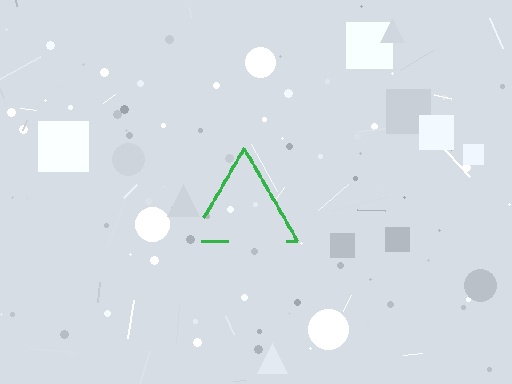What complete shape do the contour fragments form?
The contour fragments form a triangle.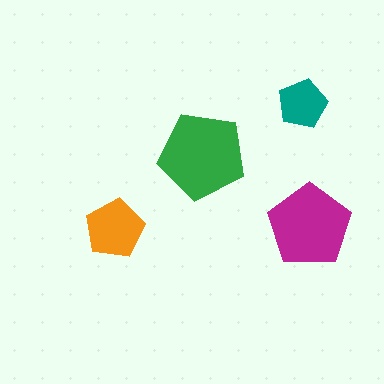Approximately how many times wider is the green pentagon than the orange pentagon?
About 1.5 times wider.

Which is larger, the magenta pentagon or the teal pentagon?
The magenta one.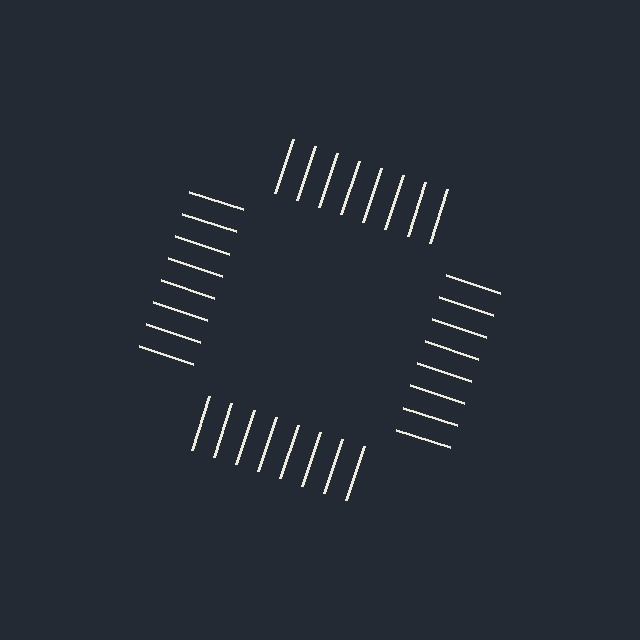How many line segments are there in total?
32 — 8 along each of the 4 edges.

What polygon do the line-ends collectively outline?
An illusory square — the line segments terminate on its edges but no continuous stroke is drawn.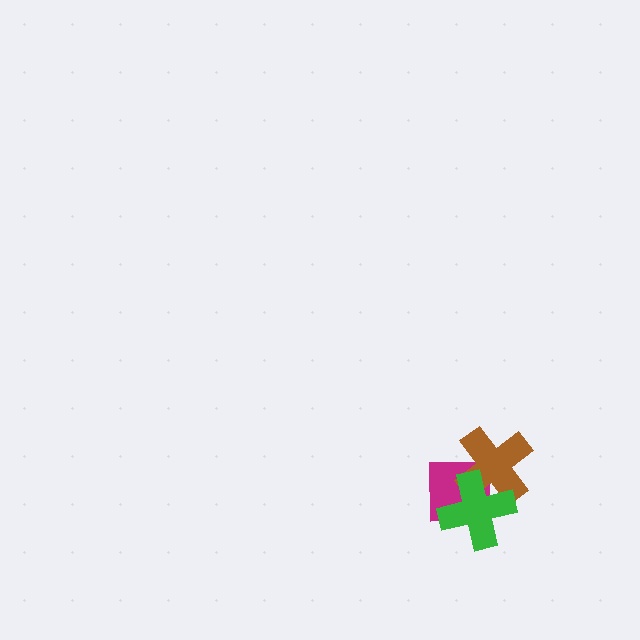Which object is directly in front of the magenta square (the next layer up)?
The brown cross is directly in front of the magenta square.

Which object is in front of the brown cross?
The green cross is in front of the brown cross.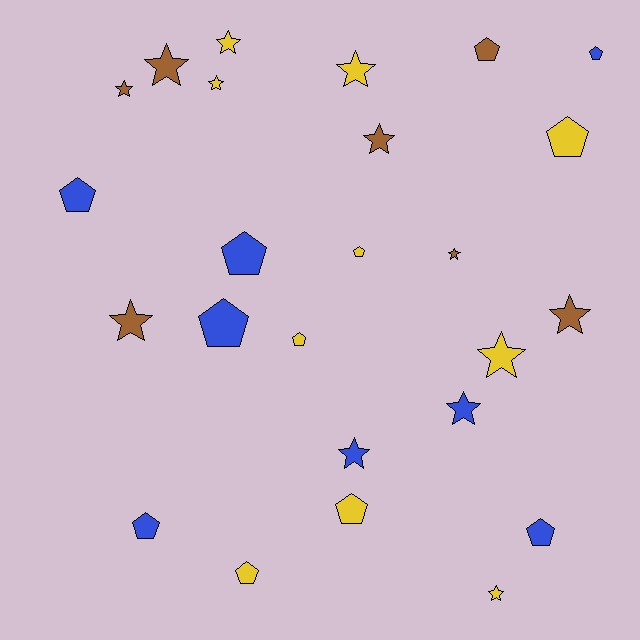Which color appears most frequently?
Yellow, with 10 objects.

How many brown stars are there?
There are 6 brown stars.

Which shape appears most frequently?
Star, with 13 objects.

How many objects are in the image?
There are 25 objects.